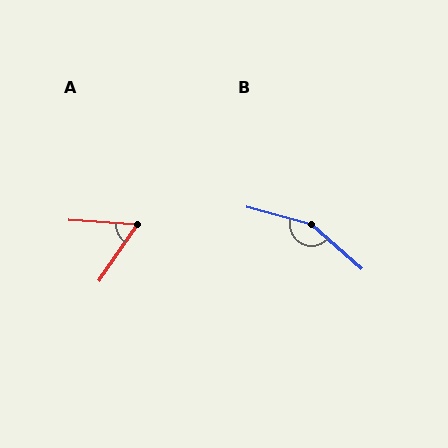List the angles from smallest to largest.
A (59°), B (154°).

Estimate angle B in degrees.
Approximately 154 degrees.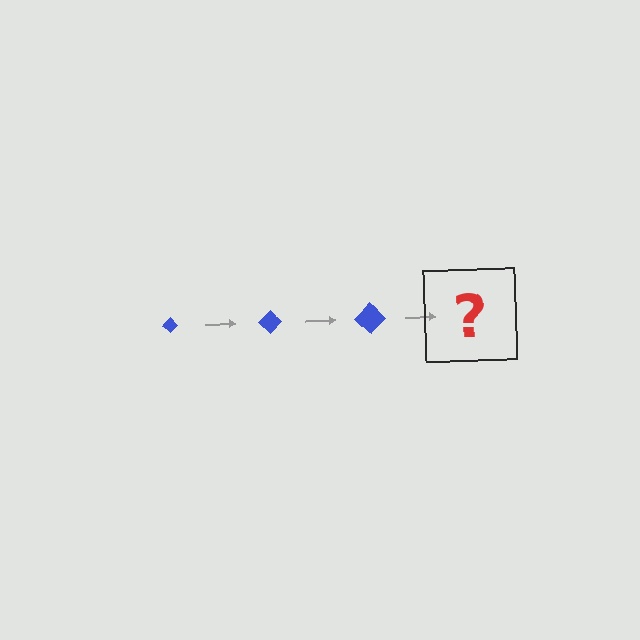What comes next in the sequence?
The next element should be a blue diamond, larger than the previous one.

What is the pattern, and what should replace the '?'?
The pattern is that the diamond gets progressively larger each step. The '?' should be a blue diamond, larger than the previous one.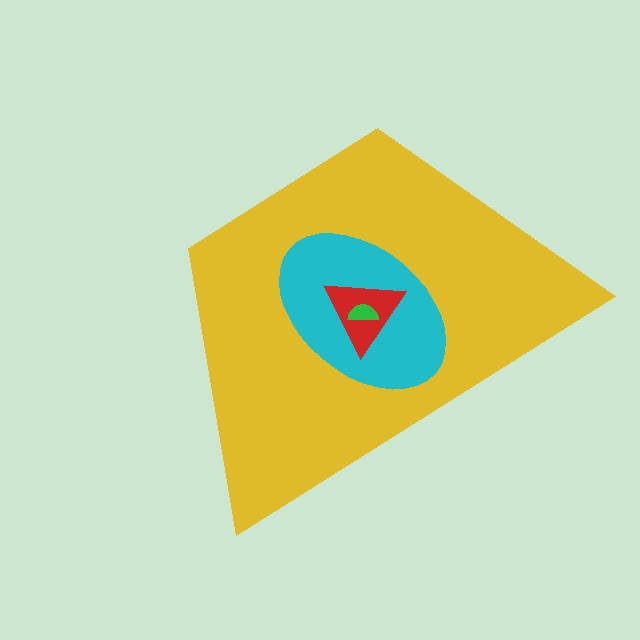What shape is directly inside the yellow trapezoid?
The cyan ellipse.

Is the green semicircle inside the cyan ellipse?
Yes.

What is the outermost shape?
The yellow trapezoid.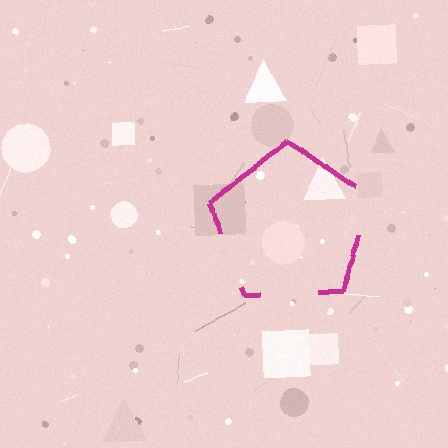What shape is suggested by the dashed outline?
The dashed outline suggests a pentagon.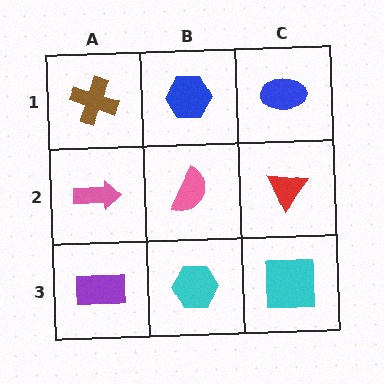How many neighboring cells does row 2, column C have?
3.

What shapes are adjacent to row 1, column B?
A pink semicircle (row 2, column B), a brown cross (row 1, column A), a blue ellipse (row 1, column C).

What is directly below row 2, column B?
A cyan hexagon.